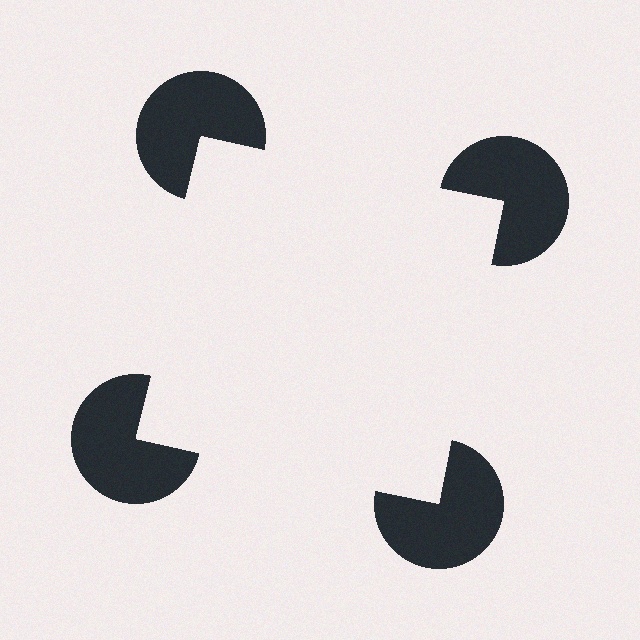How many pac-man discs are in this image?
There are 4 — one at each vertex of the illusory square.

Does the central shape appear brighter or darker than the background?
It typically appears slightly brighter than the background, even though no actual brightness change is drawn.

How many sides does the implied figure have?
4 sides.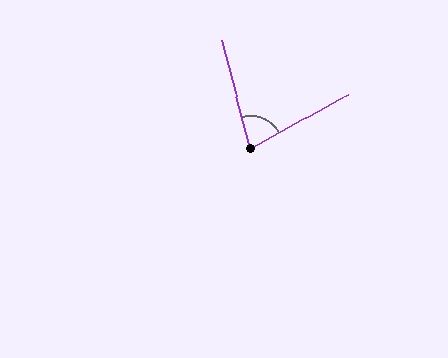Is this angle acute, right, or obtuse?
It is acute.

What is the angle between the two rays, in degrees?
Approximately 76 degrees.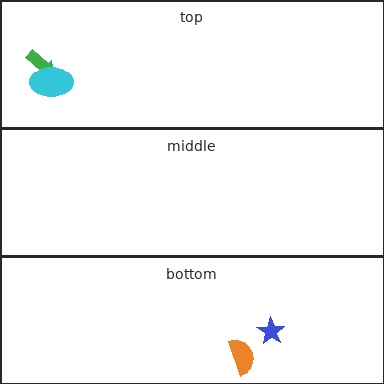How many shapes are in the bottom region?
2.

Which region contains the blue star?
The bottom region.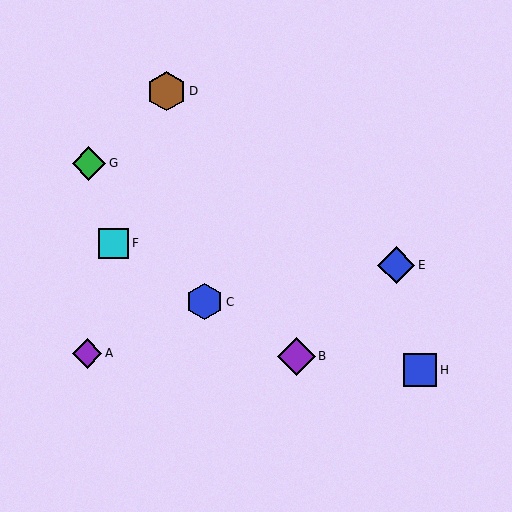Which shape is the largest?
The brown hexagon (labeled D) is the largest.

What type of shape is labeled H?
Shape H is a blue square.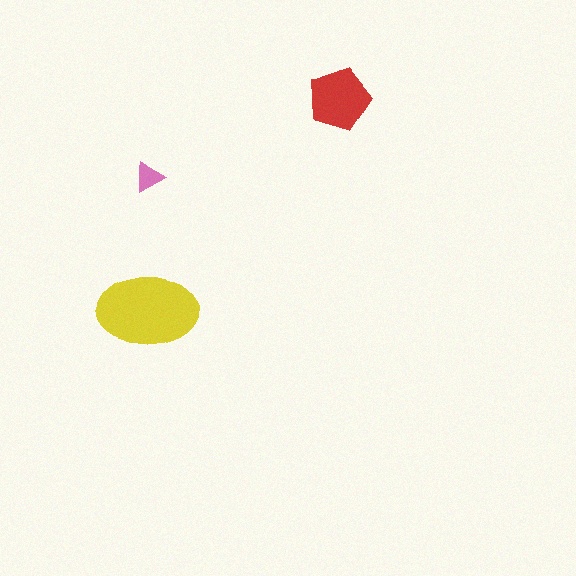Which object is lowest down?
The yellow ellipse is bottommost.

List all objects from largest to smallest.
The yellow ellipse, the red pentagon, the pink triangle.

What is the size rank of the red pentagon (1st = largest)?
2nd.